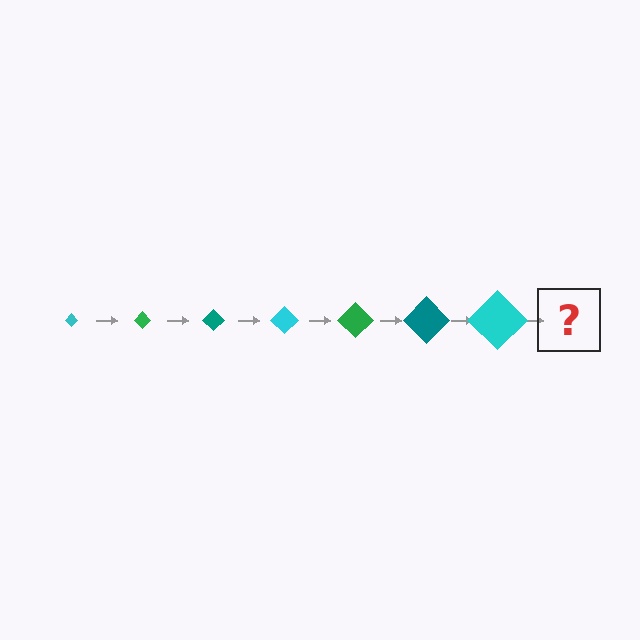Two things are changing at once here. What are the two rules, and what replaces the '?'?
The two rules are that the diamond grows larger each step and the color cycles through cyan, green, and teal. The '?' should be a green diamond, larger than the previous one.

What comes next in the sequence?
The next element should be a green diamond, larger than the previous one.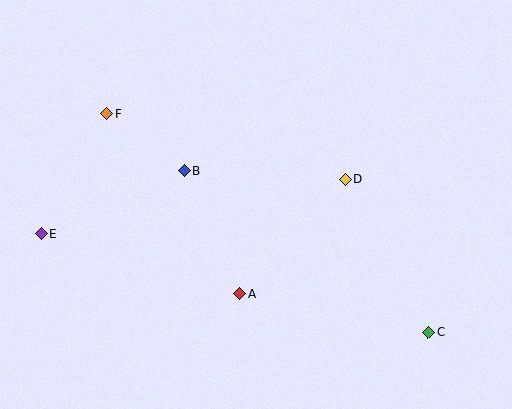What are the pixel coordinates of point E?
Point E is at (41, 233).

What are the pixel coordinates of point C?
Point C is at (428, 332).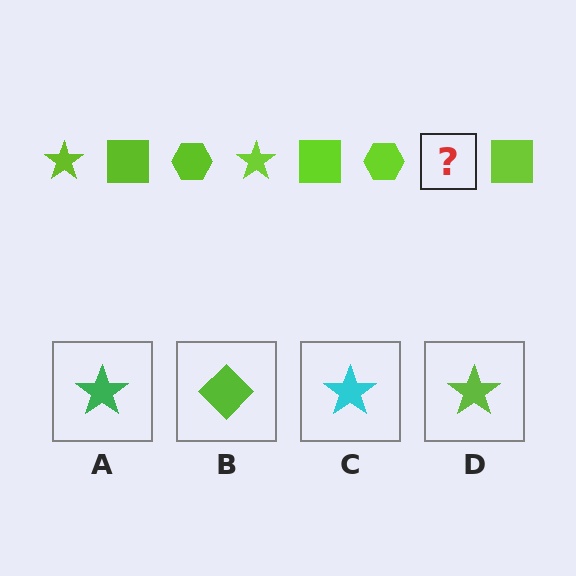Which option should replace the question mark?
Option D.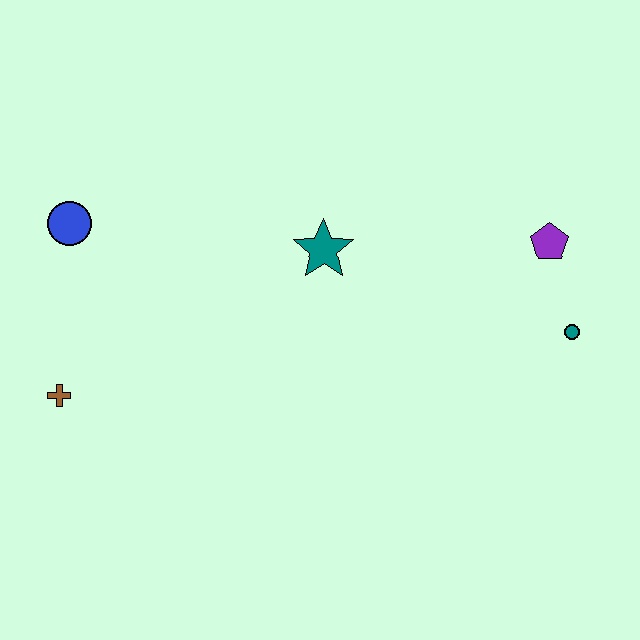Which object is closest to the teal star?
The purple pentagon is closest to the teal star.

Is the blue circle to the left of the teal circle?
Yes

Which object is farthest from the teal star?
The brown cross is farthest from the teal star.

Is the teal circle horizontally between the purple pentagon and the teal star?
No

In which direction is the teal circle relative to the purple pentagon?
The teal circle is below the purple pentagon.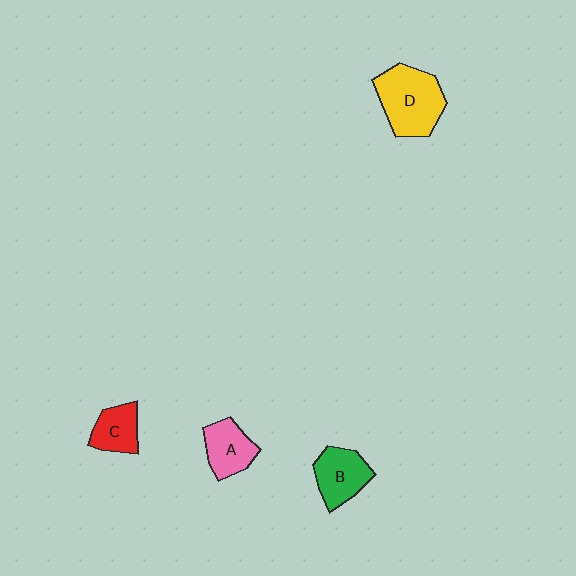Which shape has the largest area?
Shape D (yellow).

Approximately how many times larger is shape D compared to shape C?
Approximately 2.0 times.